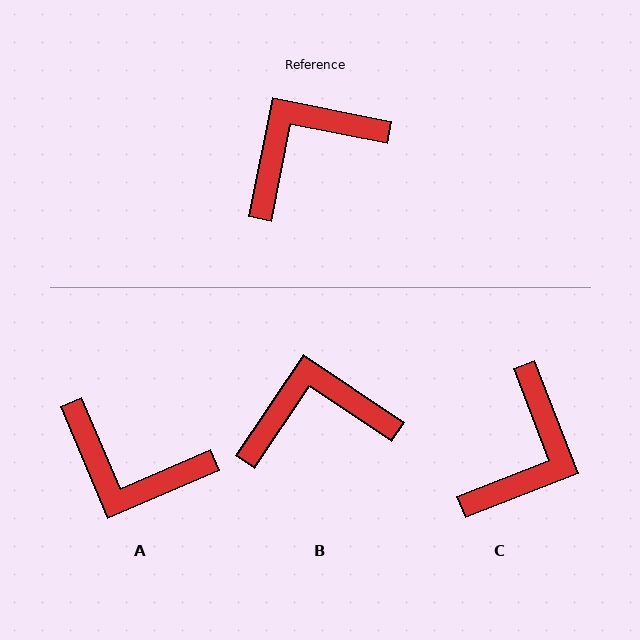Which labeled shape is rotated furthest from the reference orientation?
C, about 147 degrees away.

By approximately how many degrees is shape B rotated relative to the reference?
Approximately 23 degrees clockwise.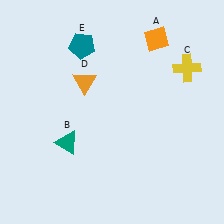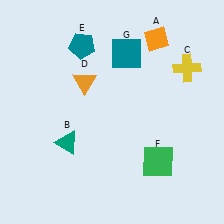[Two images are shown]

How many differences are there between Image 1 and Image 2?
There are 2 differences between the two images.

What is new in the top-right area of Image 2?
A teal square (G) was added in the top-right area of Image 2.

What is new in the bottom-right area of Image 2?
A green square (F) was added in the bottom-right area of Image 2.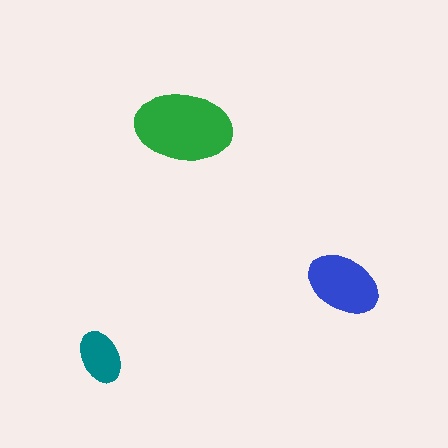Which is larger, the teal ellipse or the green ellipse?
The green one.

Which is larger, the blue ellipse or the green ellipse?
The green one.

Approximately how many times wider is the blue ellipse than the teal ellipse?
About 1.5 times wider.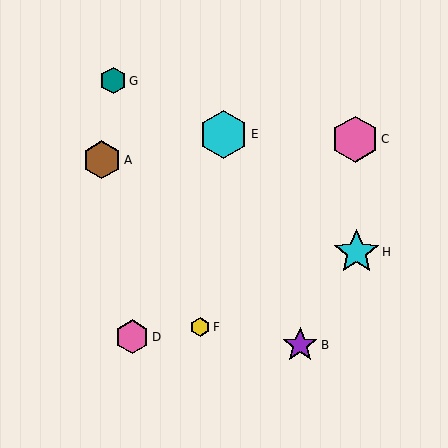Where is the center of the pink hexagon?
The center of the pink hexagon is at (355, 139).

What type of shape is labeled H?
Shape H is a cyan star.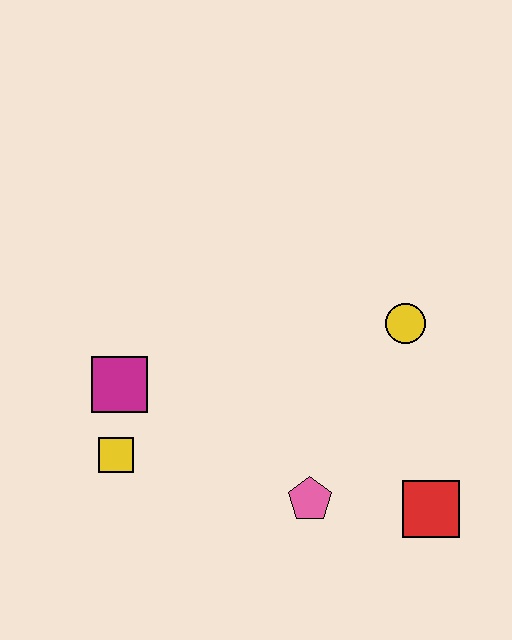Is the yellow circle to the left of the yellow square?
No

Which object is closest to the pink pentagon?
The red square is closest to the pink pentagon.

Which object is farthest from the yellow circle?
The yellow square is farthest from the yellow circle.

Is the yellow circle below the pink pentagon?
No